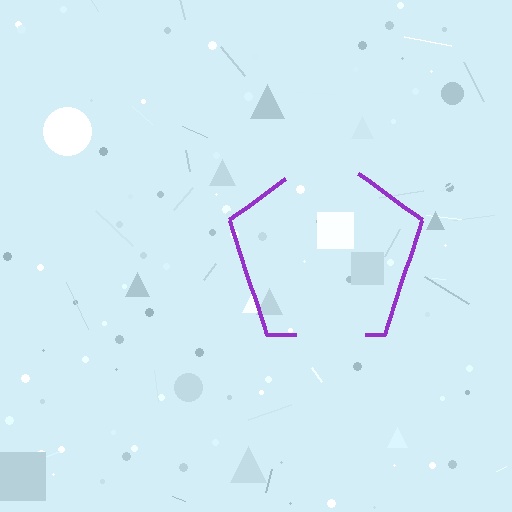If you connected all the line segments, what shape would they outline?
They would outline a pentagon.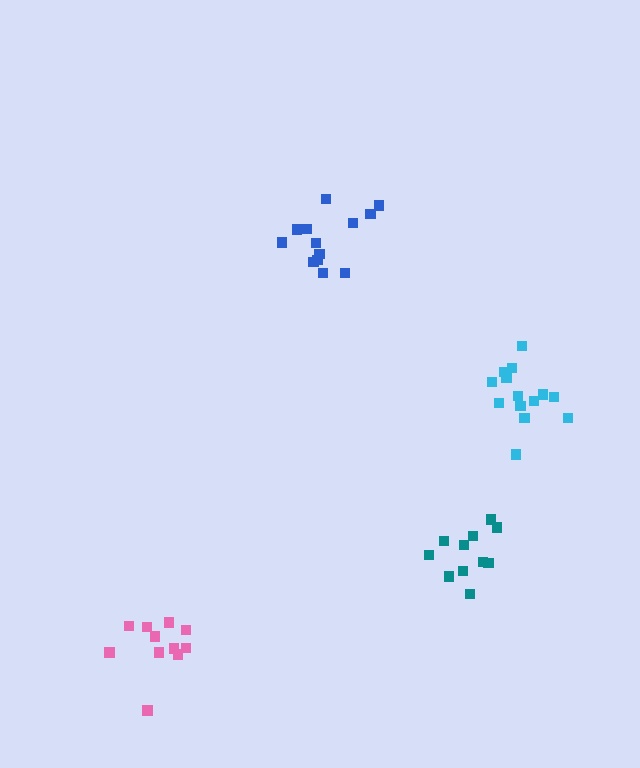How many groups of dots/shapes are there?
There are 4 groups.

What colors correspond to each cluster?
The clusters are colored: pink, cyan, teal, blue.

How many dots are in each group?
Group 1: 11 dots, Group 2: 14 dots, Group 3: 11 dots, Group 4: 13 dots (49 total).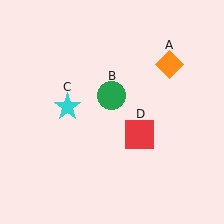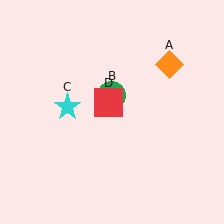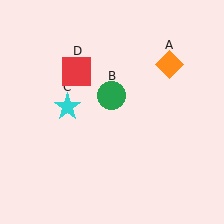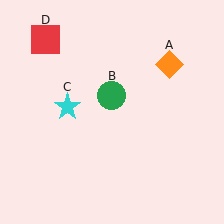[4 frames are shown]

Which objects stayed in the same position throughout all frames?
Orange diamond (object A) and green circle (object B) and cyan star (object C) remained stationary.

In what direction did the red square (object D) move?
The red square (object D) moved up and to the left.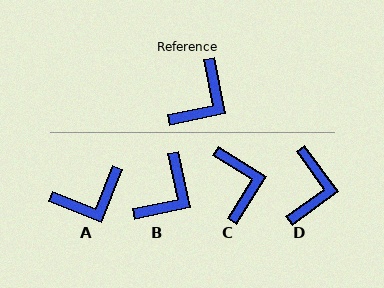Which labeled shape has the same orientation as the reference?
B.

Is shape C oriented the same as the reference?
No, it is off by about 46 degrees.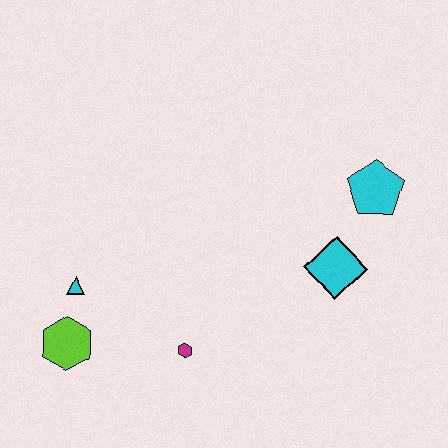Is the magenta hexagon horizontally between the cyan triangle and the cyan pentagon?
Yes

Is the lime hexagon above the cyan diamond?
No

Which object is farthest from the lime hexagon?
The cyan pentagon is farthest from the lime hexagon.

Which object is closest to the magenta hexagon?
The lime hexagon is closest to the magenta hexagon.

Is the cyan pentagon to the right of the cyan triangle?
Yes